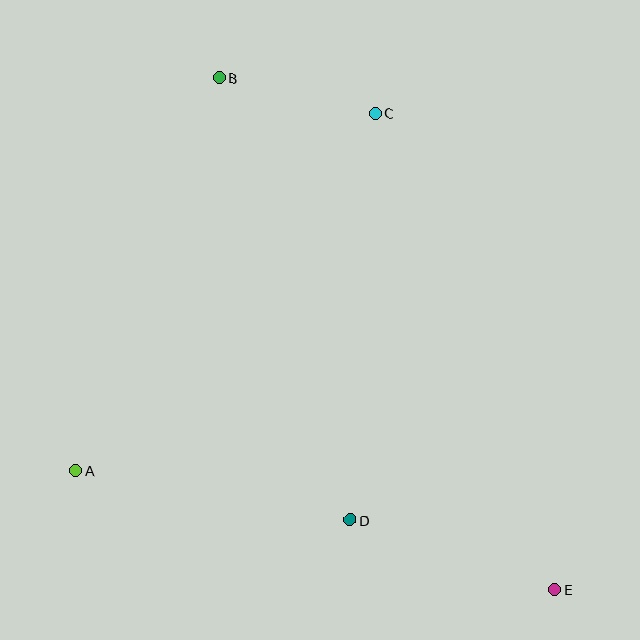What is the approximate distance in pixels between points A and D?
The distance between A and D is approximately 279 pixels.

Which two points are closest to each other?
Points B and C are closest to each other.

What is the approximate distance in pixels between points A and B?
The distance between A and B is approximately 418 pixels.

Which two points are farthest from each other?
Points B and E are farthest from each other.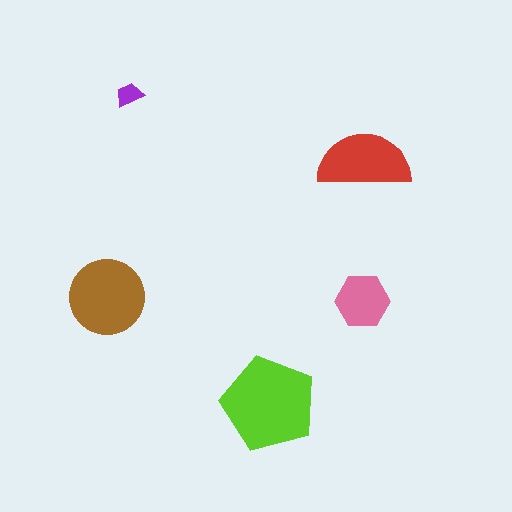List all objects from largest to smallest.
The lime pentagon, the brown circle, the red semicircle, the pink hexagon, the purple trapezoid.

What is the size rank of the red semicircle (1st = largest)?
3rd.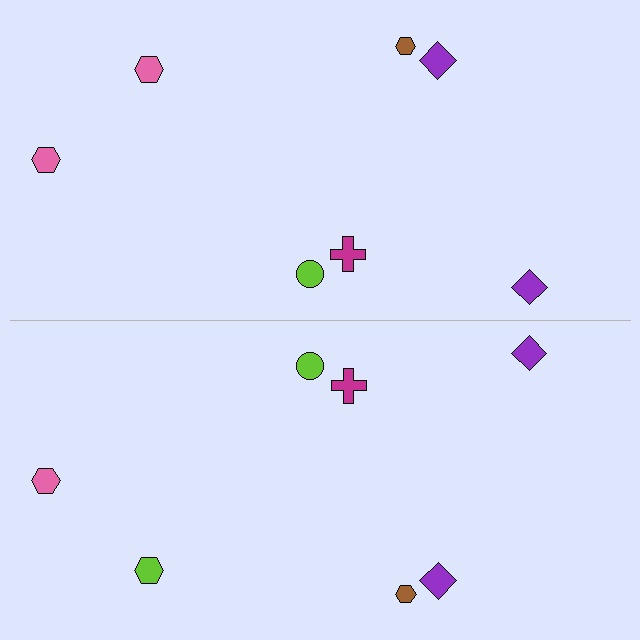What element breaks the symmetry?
The lime hexagon on the bottom side breaks the symmetry — its mirror counterpart is pink.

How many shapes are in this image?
There are 14 shapes in this image.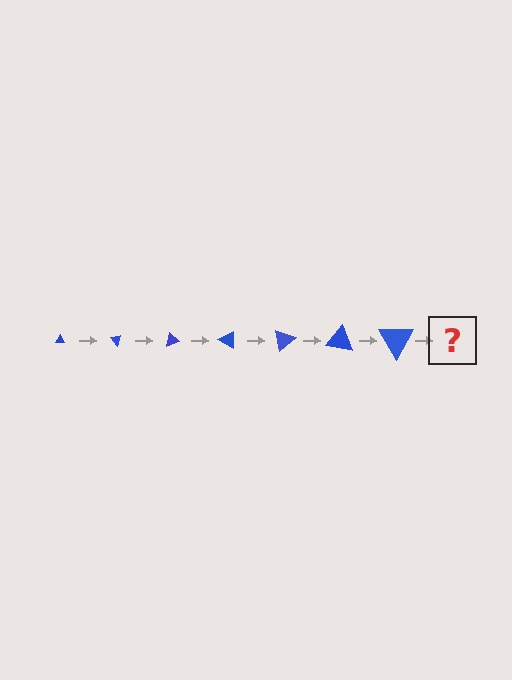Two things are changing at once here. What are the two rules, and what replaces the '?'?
The two rules are that the triangle grows larger each step and it rotates 50 degrees each step. The '?' should be a triangle, larger than the previous one and rotated 350 degrees from the start.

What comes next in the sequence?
The next element should be a triangle, larger than the previous one and rotated 350 degrees from the start.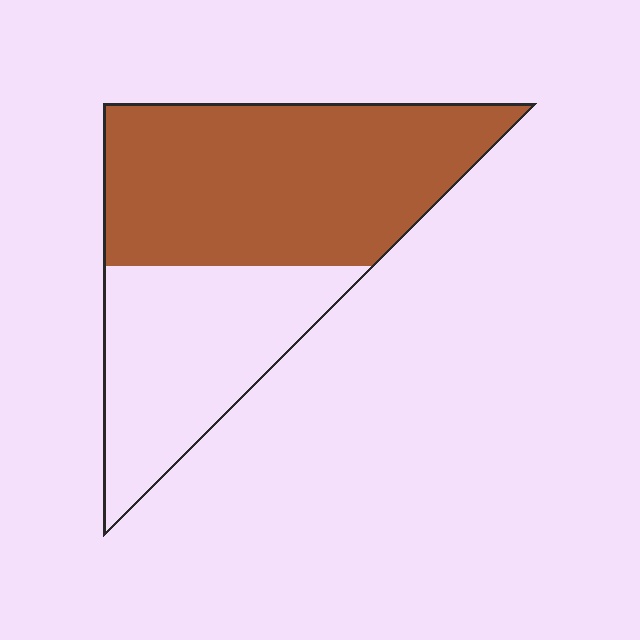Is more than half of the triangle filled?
Yes.